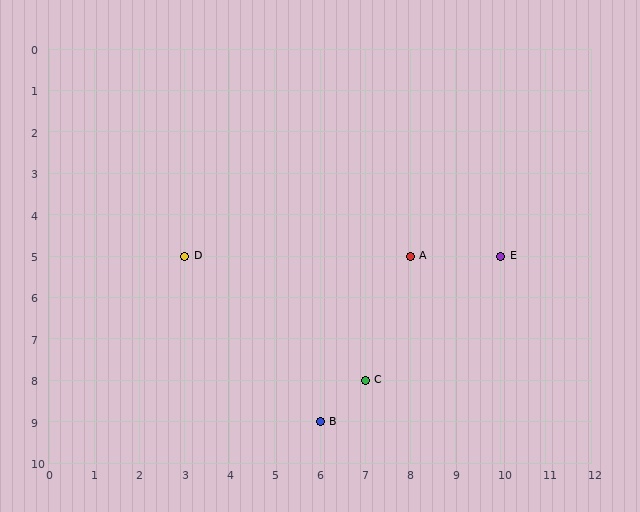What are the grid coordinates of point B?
Point B is at grid coordinates (6, 9).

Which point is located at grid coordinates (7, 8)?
Point C is at (7, 8).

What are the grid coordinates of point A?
Point A is at grid coordinates (8, 5).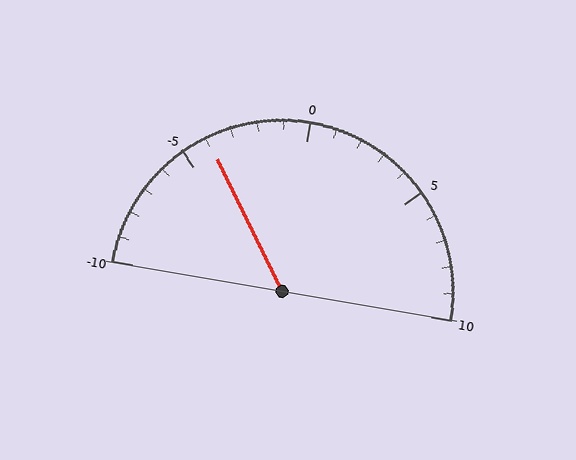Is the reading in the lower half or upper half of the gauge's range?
The reading is in the lower half of the range (-10 to 10).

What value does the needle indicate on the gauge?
The needle indicates approximately -4.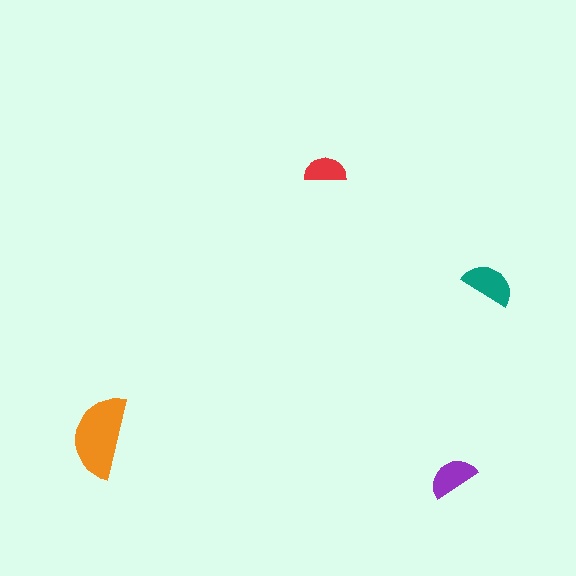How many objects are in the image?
There are 4 objects in the image.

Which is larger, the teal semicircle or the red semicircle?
The teal one.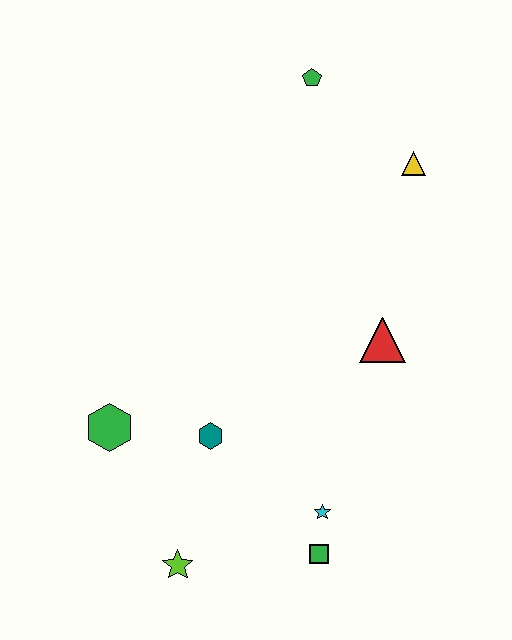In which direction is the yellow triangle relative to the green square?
The yellow triangle is above the green square.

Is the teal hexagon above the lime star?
Yes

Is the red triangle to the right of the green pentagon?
Yes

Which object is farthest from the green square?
The green pentagon is farthest from the green square.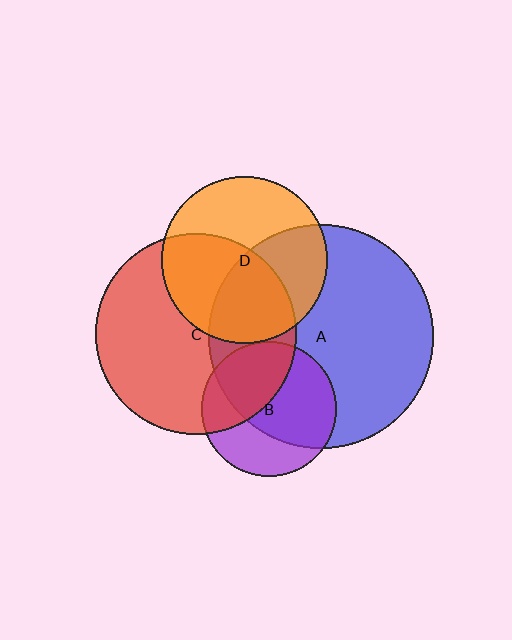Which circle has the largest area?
Circle A (blue).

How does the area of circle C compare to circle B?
Approximately 2.2 times.